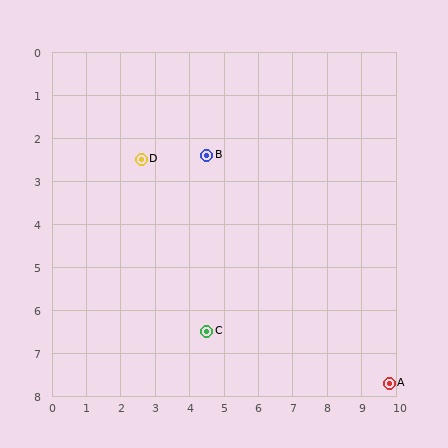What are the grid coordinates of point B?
Point B is at approximately (4.5, 2.4).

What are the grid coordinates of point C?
Point C is at approximately (4.5, 6.5).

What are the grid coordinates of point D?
Point D is at approximately (2.6, 2.5).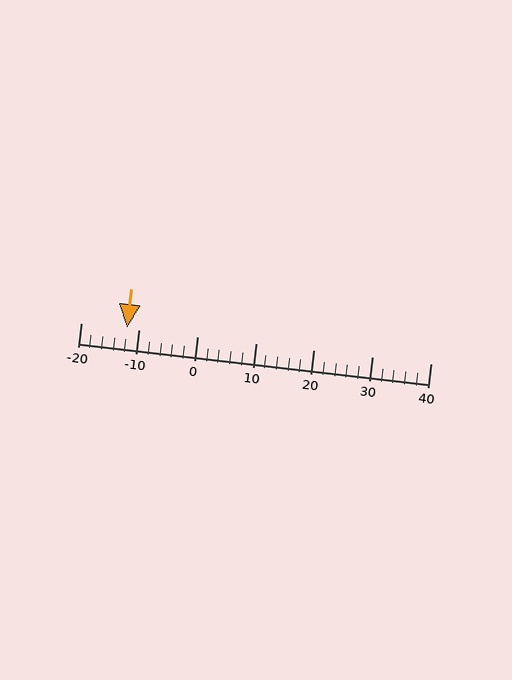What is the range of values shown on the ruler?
The ruler shows values from -20 to 40.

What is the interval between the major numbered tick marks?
The major tick marks are spaced 10 units apart.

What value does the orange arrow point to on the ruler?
The orange arrow points to approximately -12.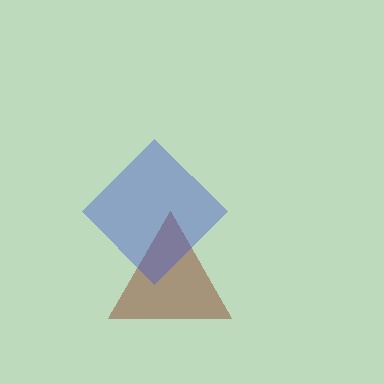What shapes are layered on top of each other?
The layered shapes are: a brown triangle, a blue diamond.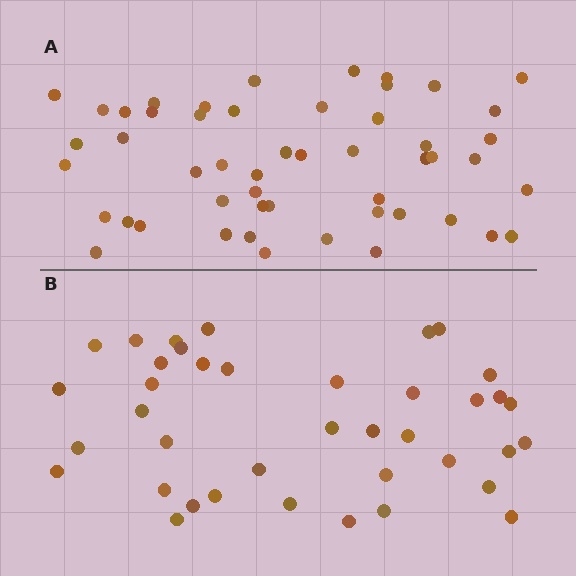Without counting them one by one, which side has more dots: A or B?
Region A (the top region) has more dots.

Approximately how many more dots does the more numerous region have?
Region A has roughly 12 or so more dots than region B.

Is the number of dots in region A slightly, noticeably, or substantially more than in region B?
Region A has noticeably more, but not dramatically so. The ratio is roughly 1.3 to 1.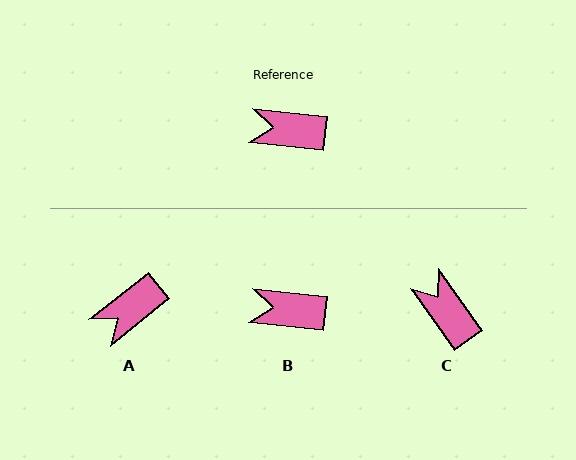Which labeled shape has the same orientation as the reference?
B.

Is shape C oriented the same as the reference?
No, it is off by about 49 degrees.